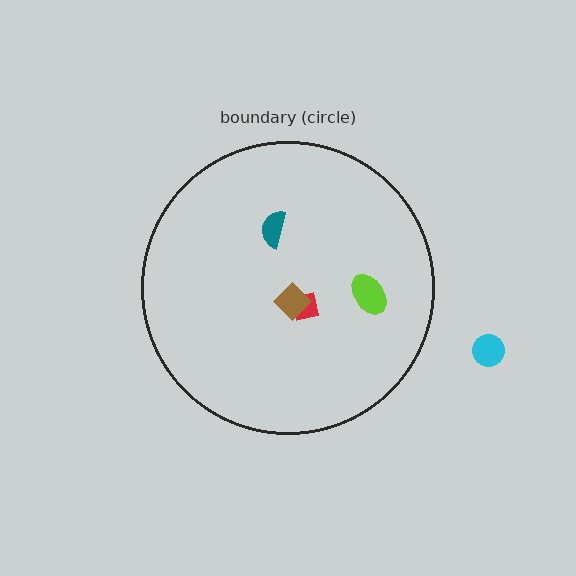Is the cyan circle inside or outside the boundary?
Outside.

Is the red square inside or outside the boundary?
Inside.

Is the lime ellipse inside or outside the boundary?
Inside.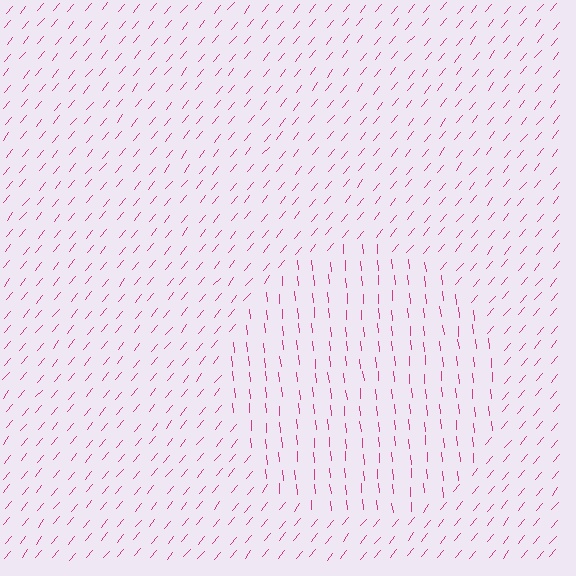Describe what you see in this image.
The image is filled with small magenta line segments. A circle region in the image has lines oriented differently from the surrounding lines, creating a visible texture boundary.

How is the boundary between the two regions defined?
The boundary is defined purely by a change in line orientation (approximately 45 degrees difference). All lines are the same color and thickness.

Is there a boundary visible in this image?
Yes, there is a texture boundary formed by a change in line orientation.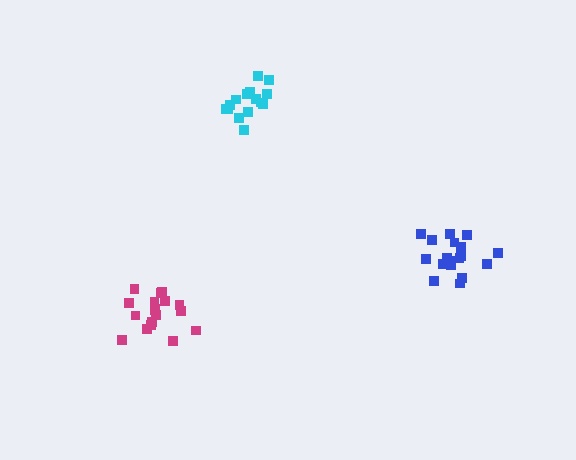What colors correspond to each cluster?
The clusters are colored: blue, magenta, cyan.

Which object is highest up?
The cyan cluster is topmost.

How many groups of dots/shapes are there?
There are 3 groups.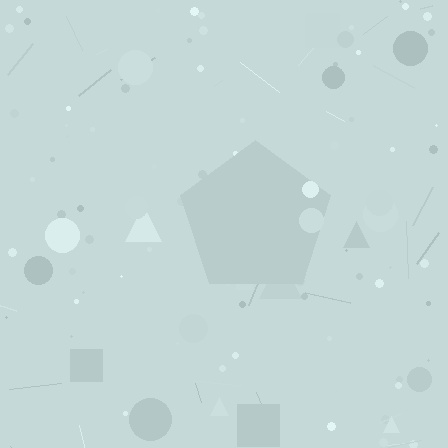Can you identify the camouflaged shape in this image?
The camouflaged shape is a pentagon.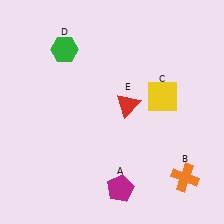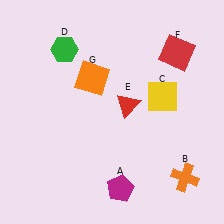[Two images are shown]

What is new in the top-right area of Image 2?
A red square (F) was added in the top-right area of Image 2.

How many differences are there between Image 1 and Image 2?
There are 2 differences between the two images.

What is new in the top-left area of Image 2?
An orange square (G) was added in the top-left area of Image 2.